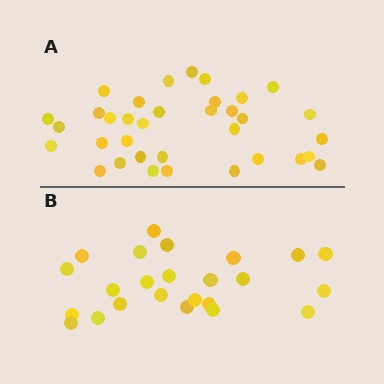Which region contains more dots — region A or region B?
Region A (the top region) has more dots.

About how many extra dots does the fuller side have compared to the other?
Region A has roughly 12 or so more dots than region B.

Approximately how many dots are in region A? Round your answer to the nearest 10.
About 40 dots. (The exact count is 35, which rounds to 40.)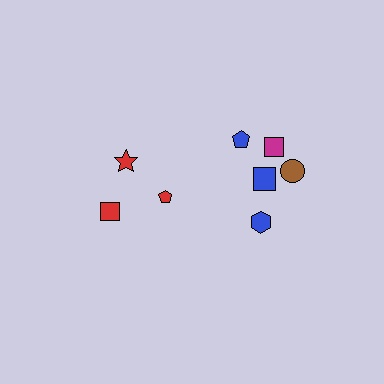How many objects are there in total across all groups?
There are 8 objects.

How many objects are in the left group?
There are 3 objects.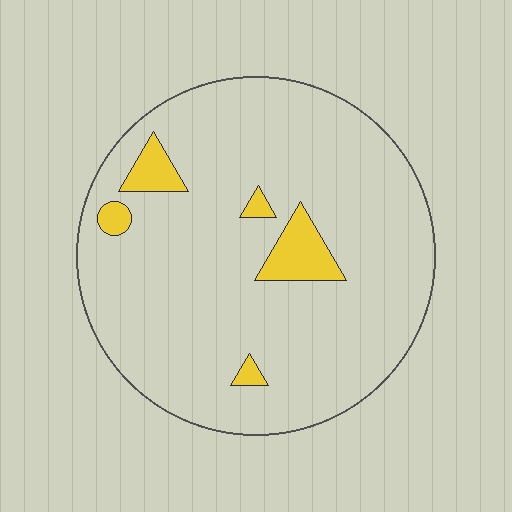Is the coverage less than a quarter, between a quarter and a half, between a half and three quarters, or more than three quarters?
Less than a quarter.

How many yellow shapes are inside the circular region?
5.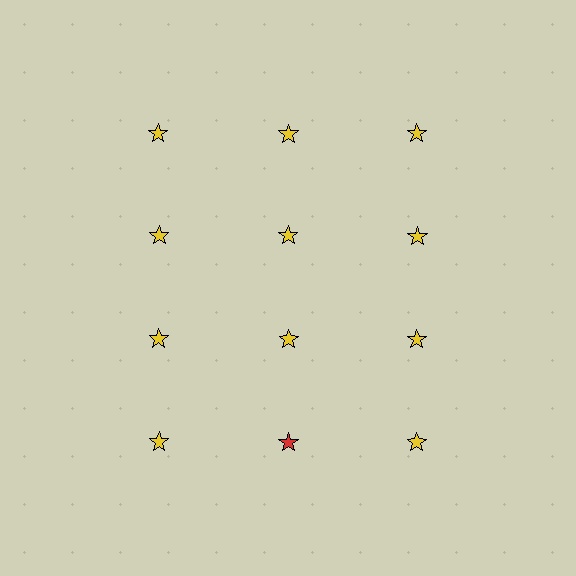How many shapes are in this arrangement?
There are 12 shapes arranged in a grid pattern.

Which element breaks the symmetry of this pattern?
The red star in the fourth row, second from left column breaks the symmetry. All other shapes are yellow stars.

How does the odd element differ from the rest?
It has a different color: red instead of yellow.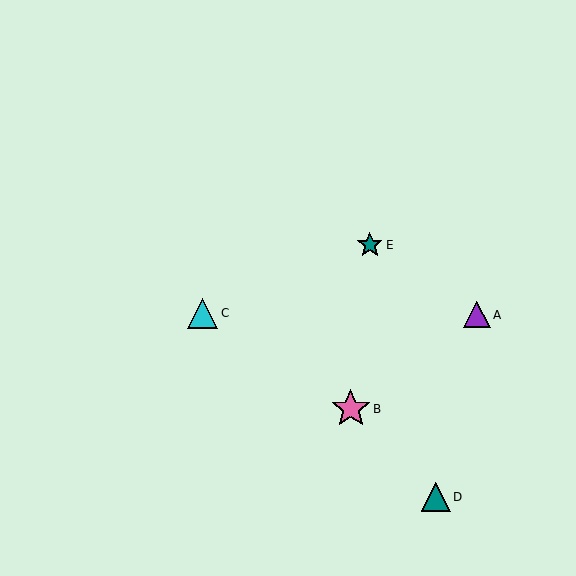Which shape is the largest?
The pink star (labeled B) is the largest.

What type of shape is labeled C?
Shape C is a cyan triangle.